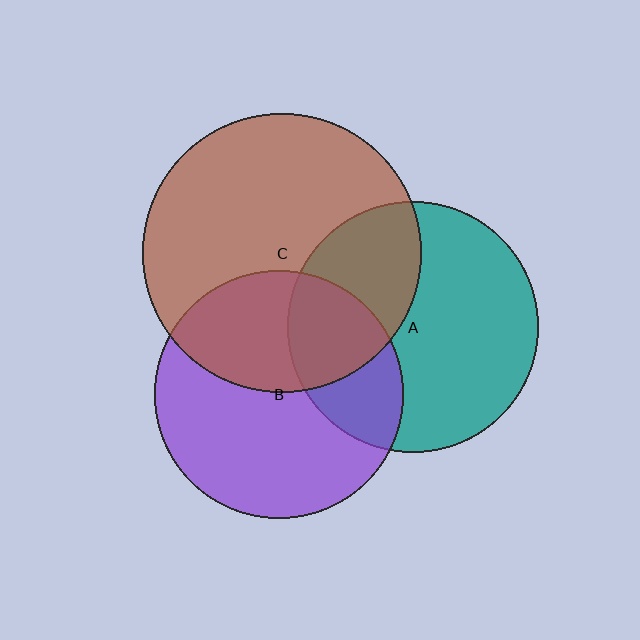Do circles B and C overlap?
Yes.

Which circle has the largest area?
Circle C (brown).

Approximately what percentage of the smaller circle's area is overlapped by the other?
Approximately 40%.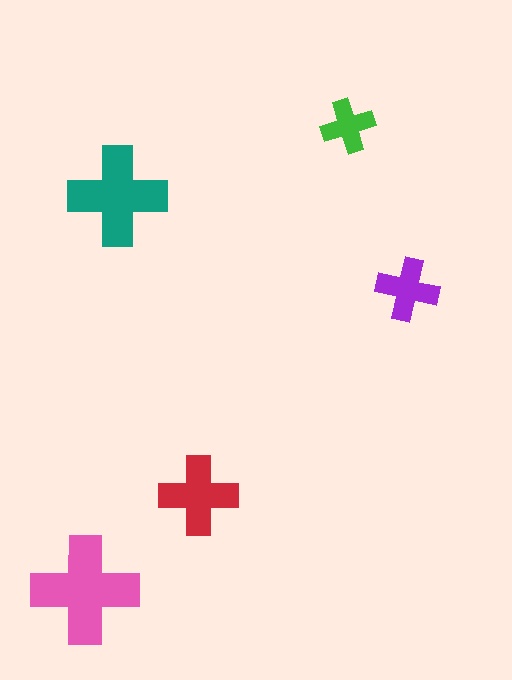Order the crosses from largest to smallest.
the pink one, the teal one, the red one, the purple one, the green one.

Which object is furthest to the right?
The purple cross is rightmost.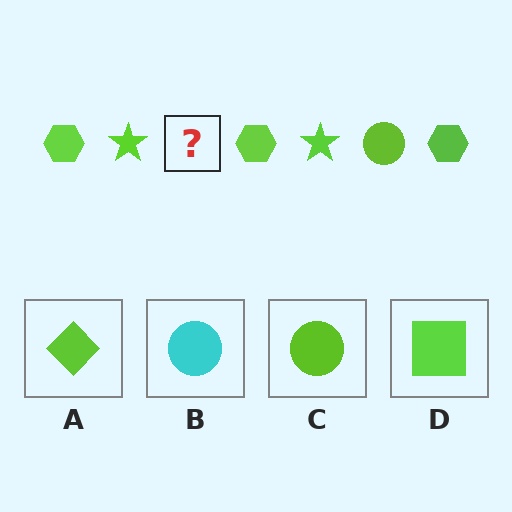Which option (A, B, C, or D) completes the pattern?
C.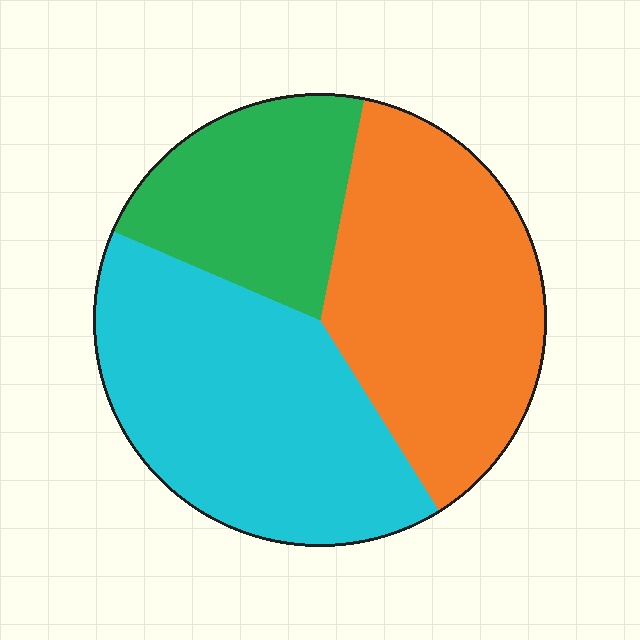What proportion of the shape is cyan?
Cyan covers roughly 40% of the shape.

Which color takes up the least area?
Green, at roughly 20%.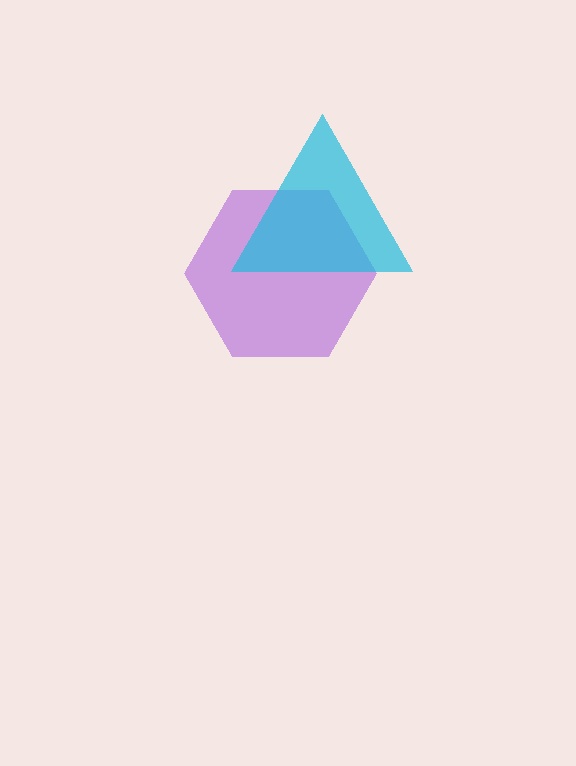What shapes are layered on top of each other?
The layered shapes are: a purple hexagon, a cyan triangle.